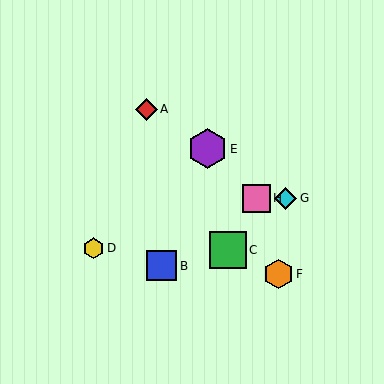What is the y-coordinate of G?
Object G is at y≈198.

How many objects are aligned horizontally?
2 objects (G, H) are aligned horizontally.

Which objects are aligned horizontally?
Objects G, H are aligned horizontally.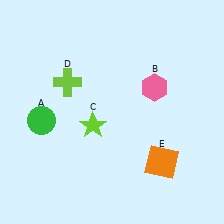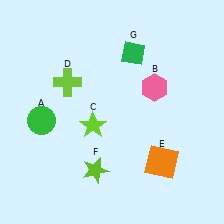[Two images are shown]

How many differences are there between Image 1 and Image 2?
There are 2 differences between the two images.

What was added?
A lime star (F), a green diamond (G) were added in Image 2.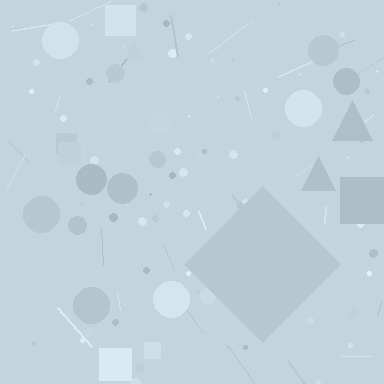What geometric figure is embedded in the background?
A diamond is embedded in the background.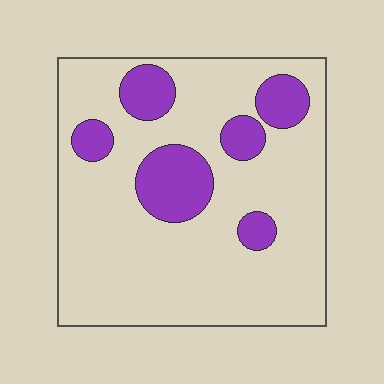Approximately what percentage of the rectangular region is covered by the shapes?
Approximately 20%.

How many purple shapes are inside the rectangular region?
6.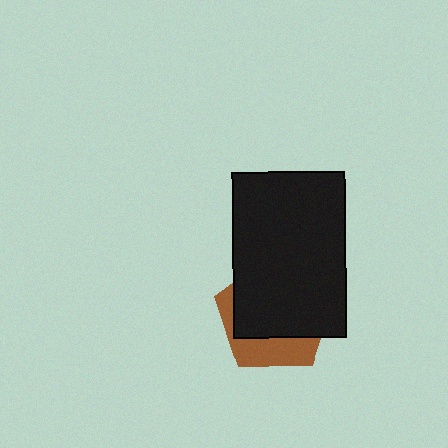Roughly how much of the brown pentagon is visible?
A small part of it is visible (roughly 31%).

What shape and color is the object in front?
The object in front is a black rectangle.